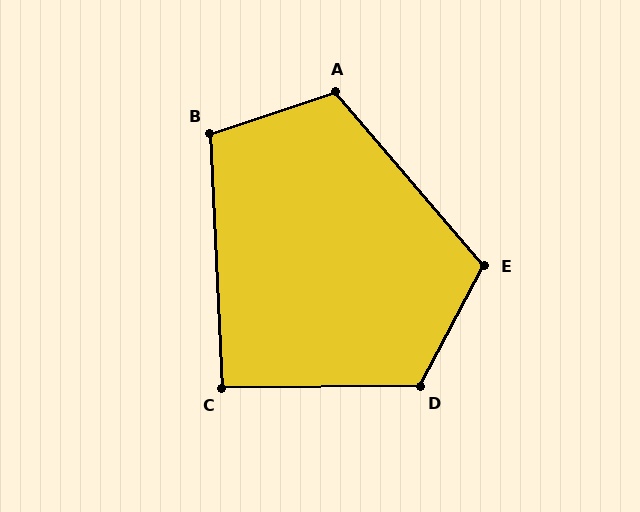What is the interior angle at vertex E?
Approximately 111 degrees (obtuse).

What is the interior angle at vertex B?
Approximately 106 degrees (obtuse).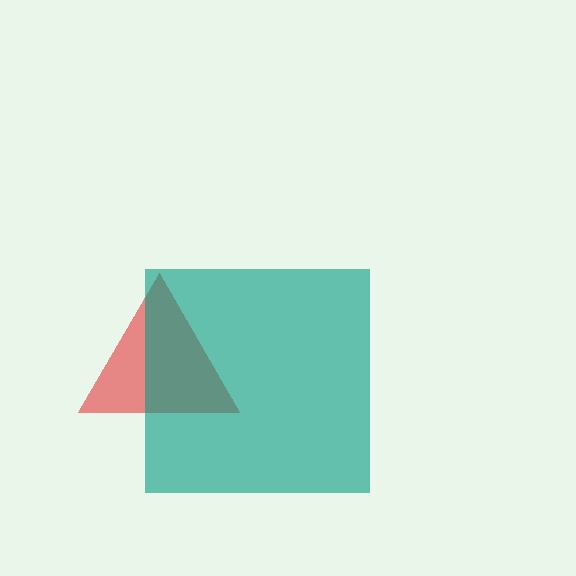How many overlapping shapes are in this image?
There are 2 overlapping shapes in the image.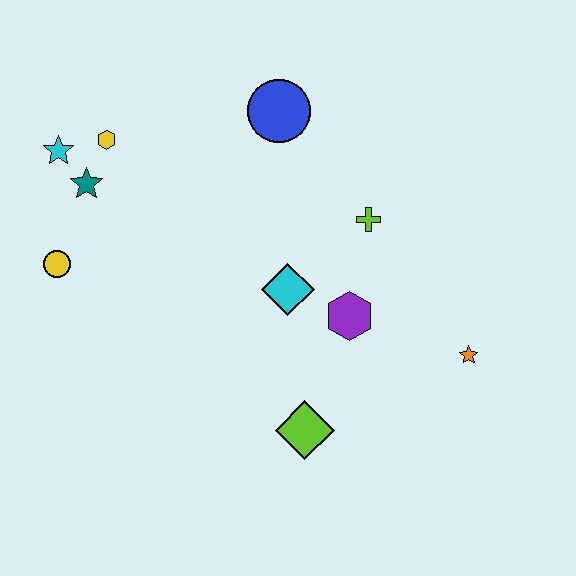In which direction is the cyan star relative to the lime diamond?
The cyan star is above the lime diamond.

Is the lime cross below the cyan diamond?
No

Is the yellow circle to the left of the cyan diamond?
Yes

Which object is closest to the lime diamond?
The purple hexagon is closest to the lime diamond.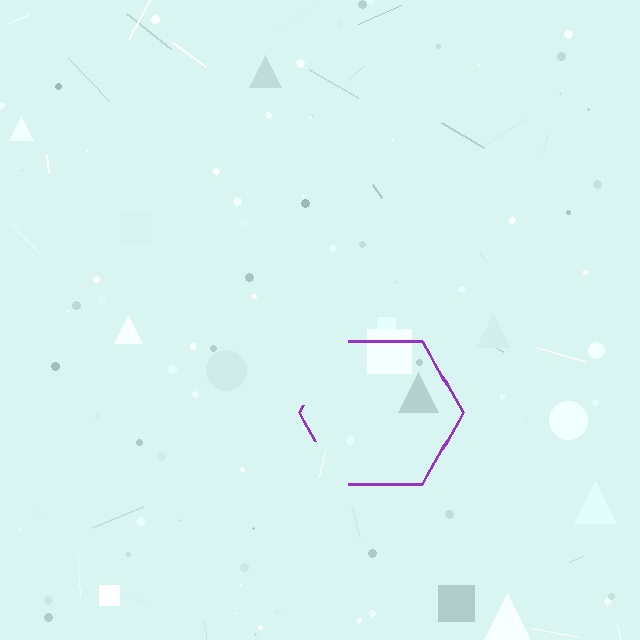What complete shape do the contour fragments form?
The contour fragments form a hexagon.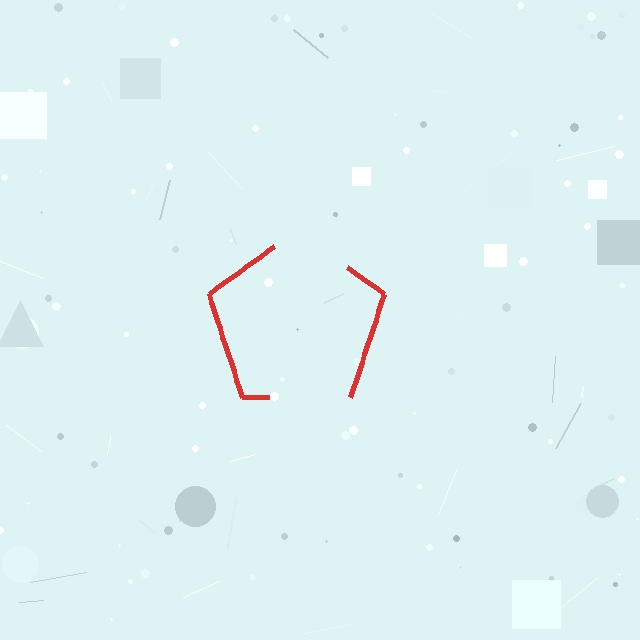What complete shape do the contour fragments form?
The contour fragments form a pentagon.